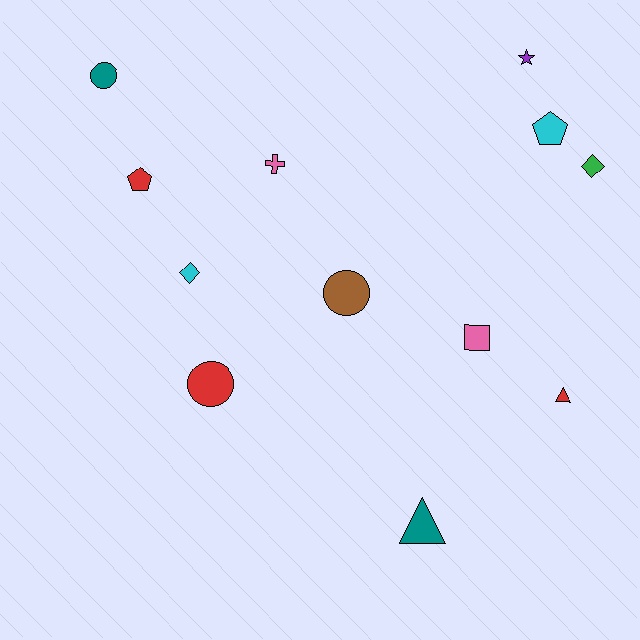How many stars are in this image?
There is 1 star.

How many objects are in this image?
There are 12 objects.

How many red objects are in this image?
There are 3 red objects.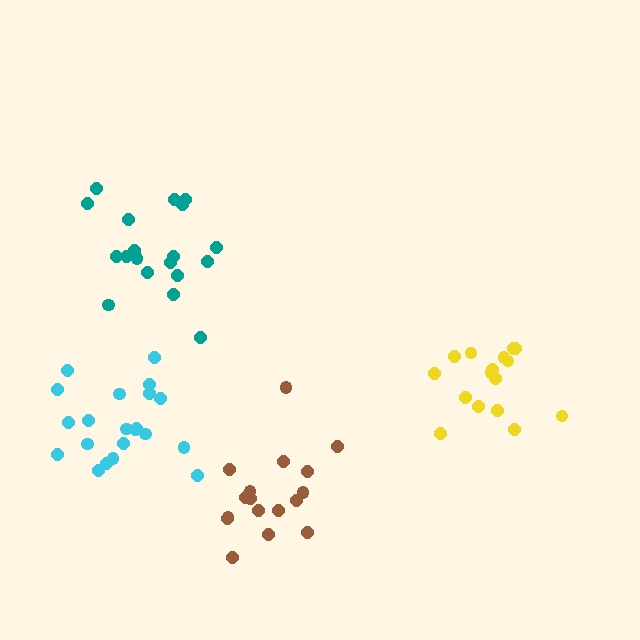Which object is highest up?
The teal cluster is topmost.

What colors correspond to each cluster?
The clusters are colored: yellow, brown, cyan, teal.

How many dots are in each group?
Group 1: 16 dots, Group 2: 17 dots, Group 3: 21 dots, Group 4: 19 dots (73 total).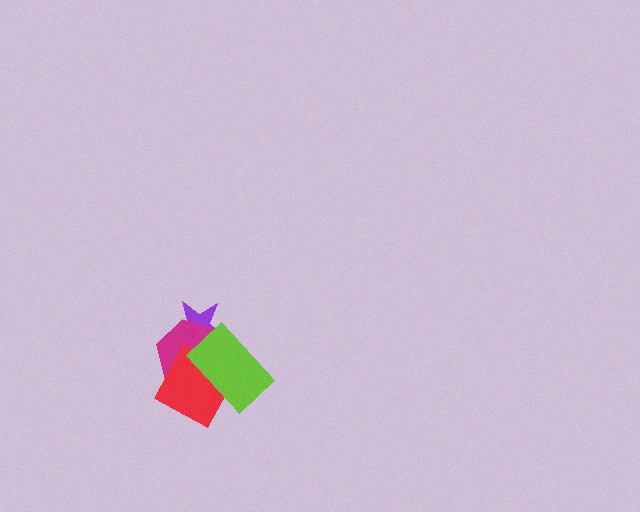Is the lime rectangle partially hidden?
No, no other shape covers it.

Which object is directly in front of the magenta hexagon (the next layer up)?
The red diamond is directly in front of the magenta hexagon.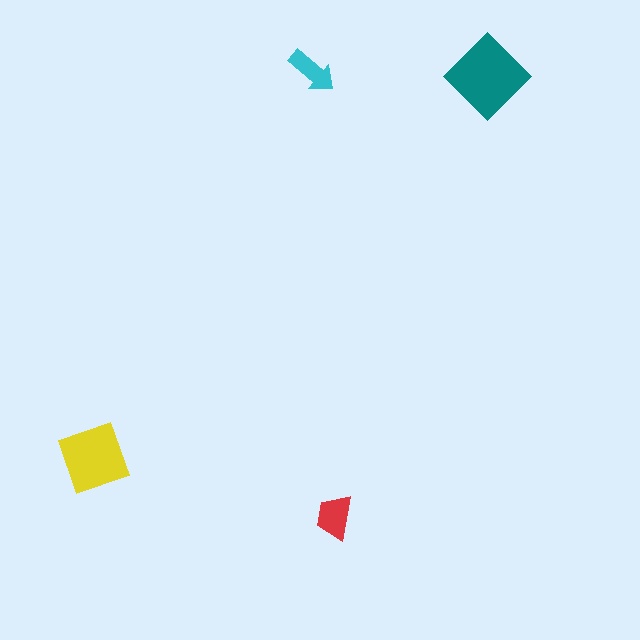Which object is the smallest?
The cyan arrow.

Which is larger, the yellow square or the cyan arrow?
The yellow square.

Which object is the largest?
The teal diamond.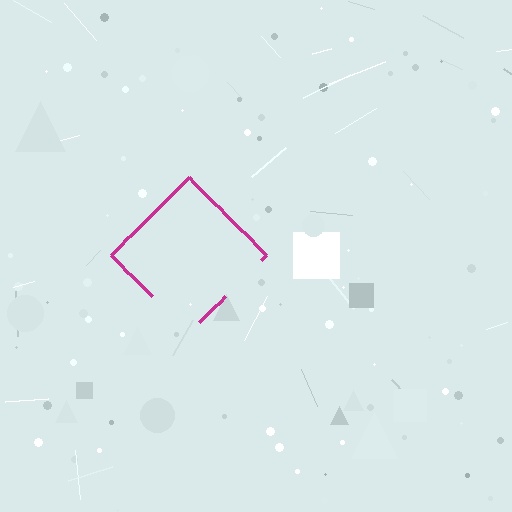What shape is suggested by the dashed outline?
The dashed outline suggests a diamond.